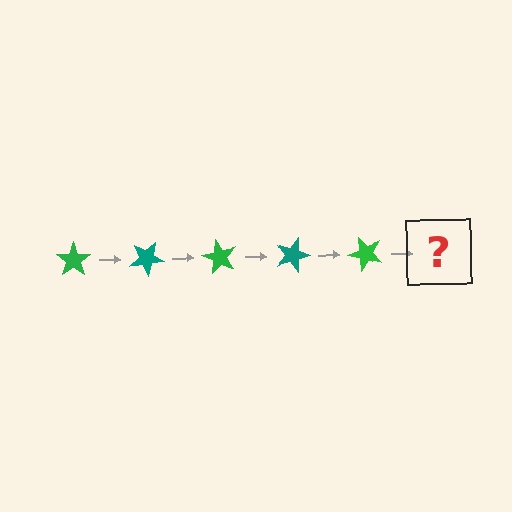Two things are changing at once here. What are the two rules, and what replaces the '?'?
The two rules are that it rotates 30 degrees each step and the color cycles through green and teal. The '?' should be a teal star, rotated 150 degrees from the start.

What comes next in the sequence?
The next element should be a teal star, rotated 150 degrees from the start.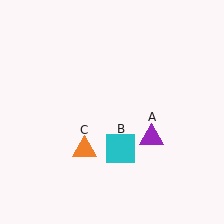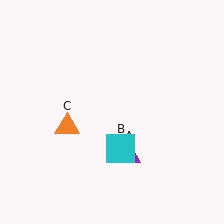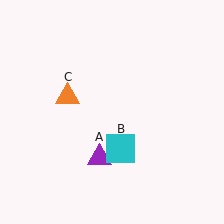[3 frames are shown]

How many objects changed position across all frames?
2 objects changed position: purple triangle (object A), orange triangle (object C).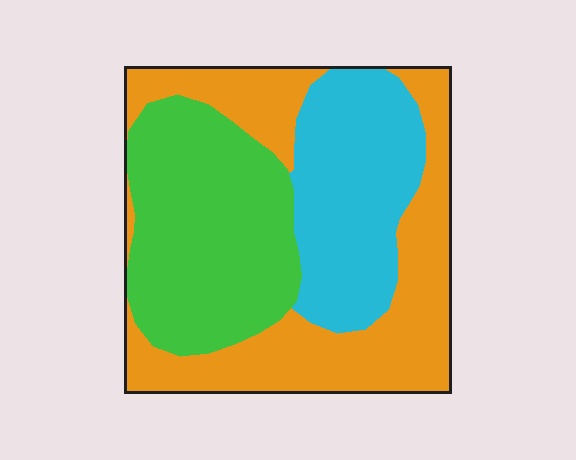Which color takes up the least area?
Cyan, at roughly 25%.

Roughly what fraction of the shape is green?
Green covers roughly 35% of the shape.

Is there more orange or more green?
Orange.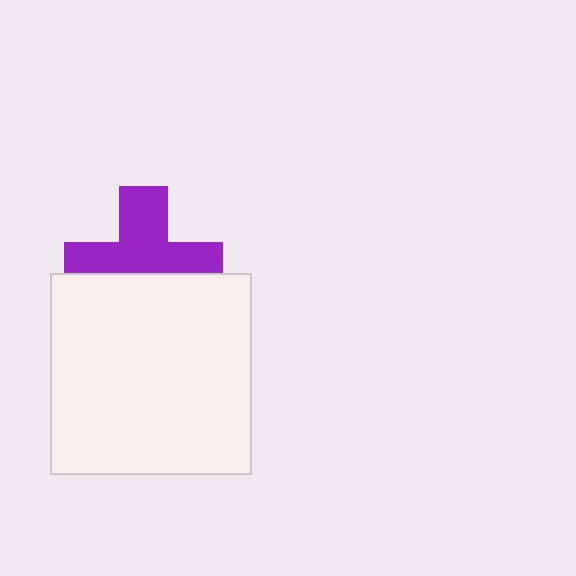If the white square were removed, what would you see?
You would see the complete purple cross.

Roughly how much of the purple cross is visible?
About half of it is visible (roughly 60%).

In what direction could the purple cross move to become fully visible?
The purple cross could move up. That would shift it out from behind the white square entirely.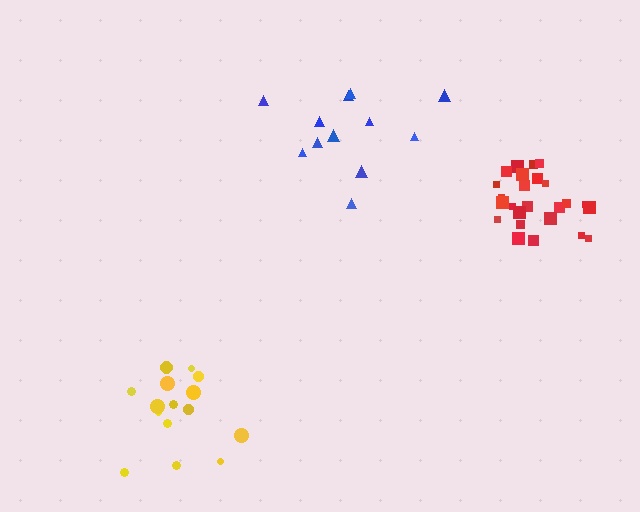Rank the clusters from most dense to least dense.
red, yellow, blue.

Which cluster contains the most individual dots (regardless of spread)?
Red (25).